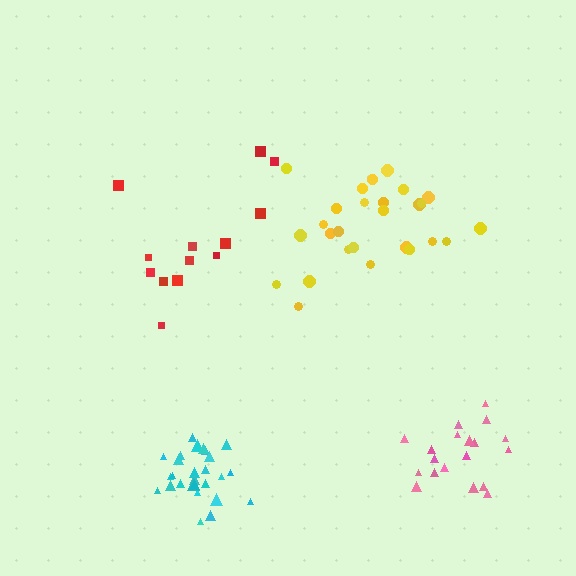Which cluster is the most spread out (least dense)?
Red.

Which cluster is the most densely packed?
Cyan.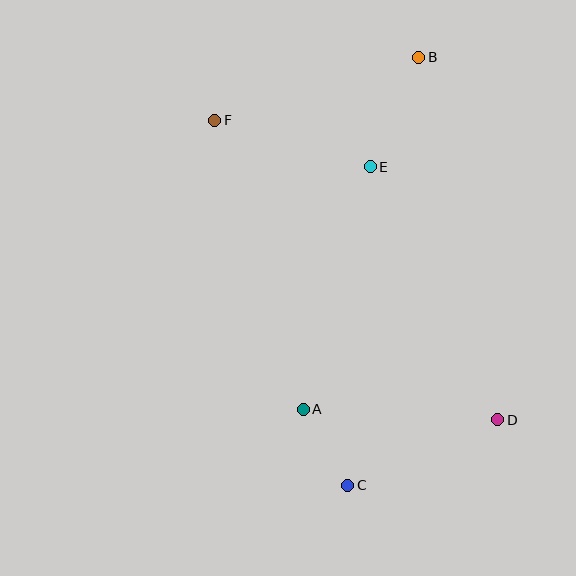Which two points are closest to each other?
Points A and C are closest to each other.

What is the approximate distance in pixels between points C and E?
The distance between C and E is approximately 319 pixels.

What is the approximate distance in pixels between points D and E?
The distance between D and E is approximately 283 pixels.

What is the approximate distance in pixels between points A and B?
The distance between A and B is approximately 371 pixels.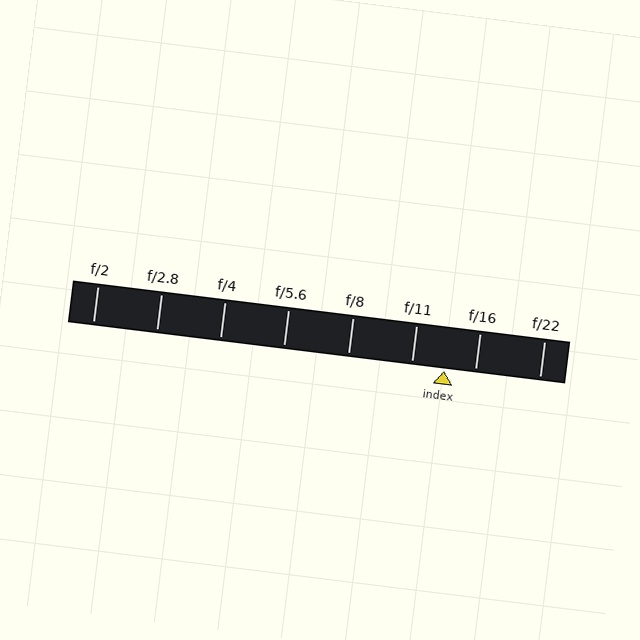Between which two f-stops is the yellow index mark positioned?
The index mark is between f/11 and f/16.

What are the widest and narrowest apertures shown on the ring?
The widest aperture shown is f/2 and the narrowest is f/22.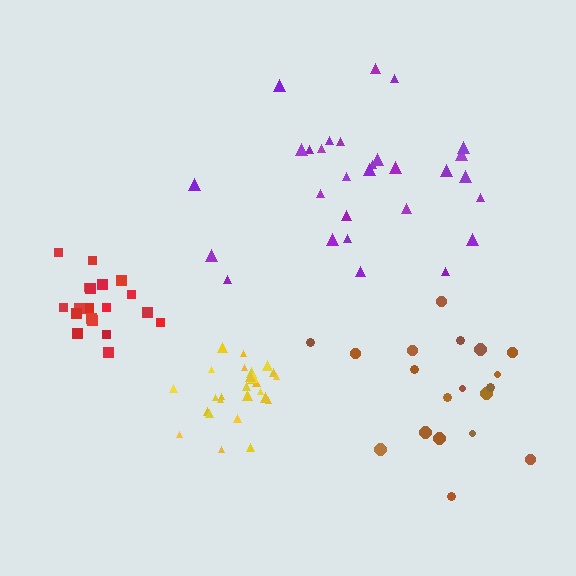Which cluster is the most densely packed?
Yellow.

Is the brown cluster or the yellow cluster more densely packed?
Yellow.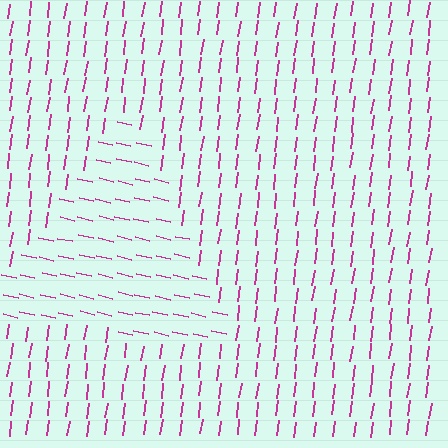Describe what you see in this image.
The image is filled with small magenta line segments. A triangle region in the image has lines oriented differently from the surrounding lines, creating a visible texture boundary.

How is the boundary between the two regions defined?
The boundary is defined purely by a change in line orientation (approximately 85 degrees difference). All lines are the same color and thickness.